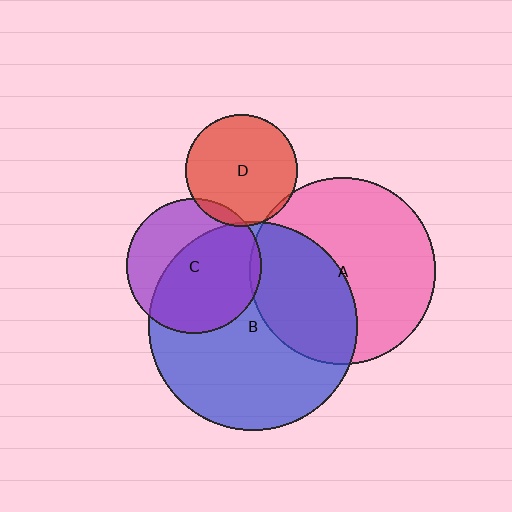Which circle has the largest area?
Circle B (blue).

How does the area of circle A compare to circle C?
Approximately 1.9 times.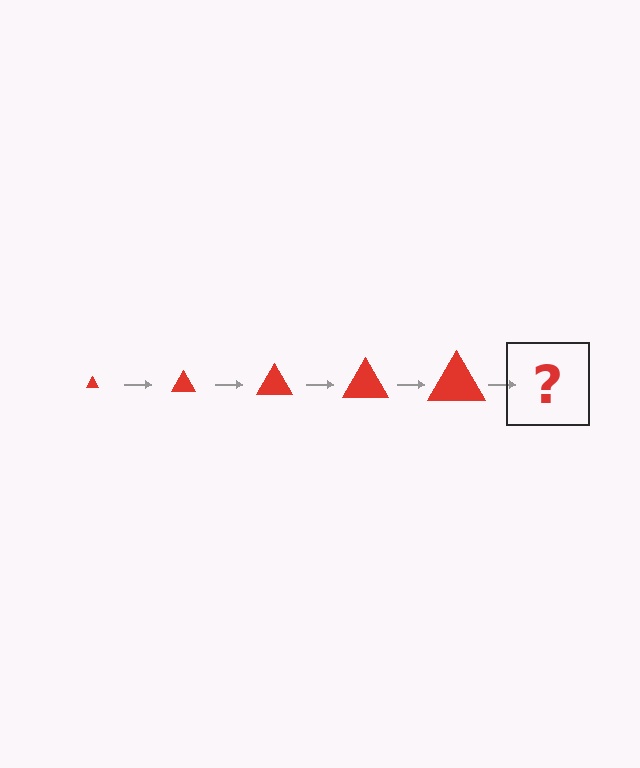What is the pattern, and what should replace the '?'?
The pattern is that the triangle gets progressively larger each step. The '?' should be a red triangle, larger than the previous one.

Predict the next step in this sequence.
The next step is a red triangle, larger than the previous one.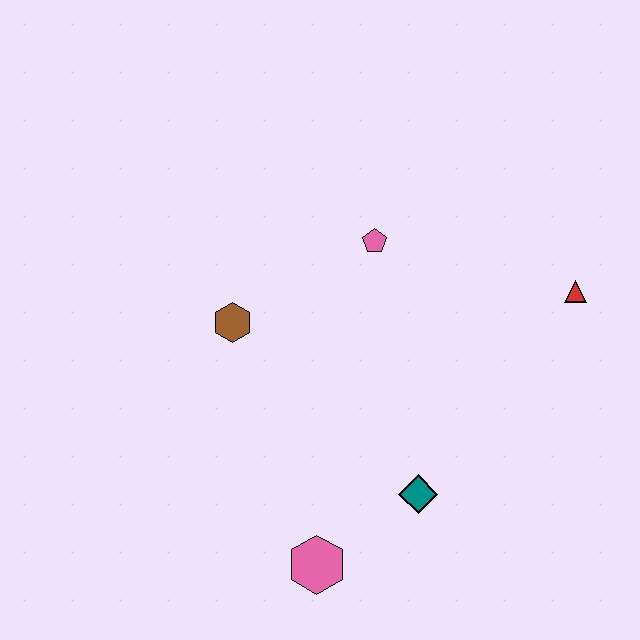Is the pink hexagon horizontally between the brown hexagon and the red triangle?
Yes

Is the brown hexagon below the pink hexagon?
No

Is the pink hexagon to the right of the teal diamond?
No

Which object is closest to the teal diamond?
The pink hexagon is closest to the teal diamond.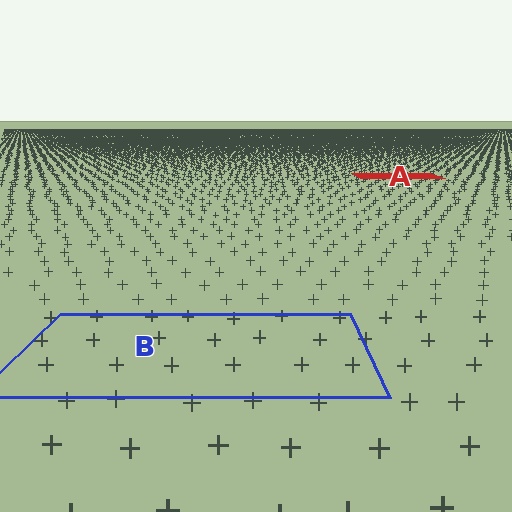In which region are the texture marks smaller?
The texture marks are smaller in region A, because it is farther away.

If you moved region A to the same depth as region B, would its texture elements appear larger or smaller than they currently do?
They would appear larger. At a closer depth, the same texture elements are projected at a bigger on-screen size.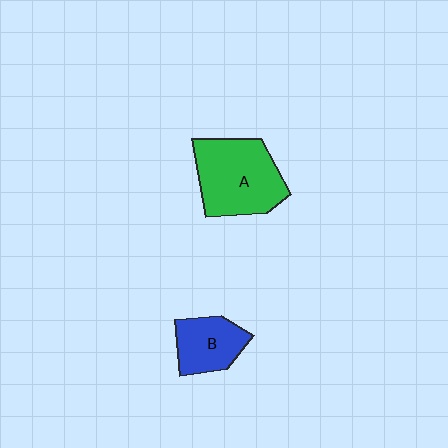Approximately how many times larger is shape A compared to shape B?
Approximately 1.7 times.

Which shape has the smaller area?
Shape B (blue).